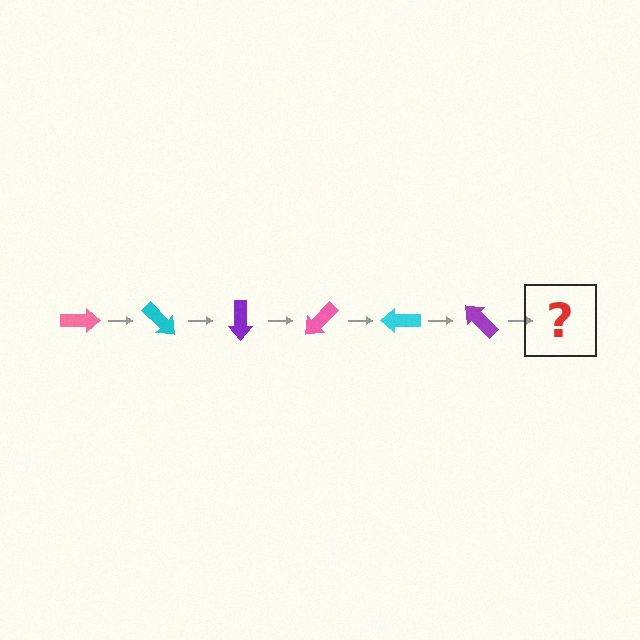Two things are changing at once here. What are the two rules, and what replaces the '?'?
The two rules are that it rotates 45 degrees each step and the color cycles through pink, cyan, and purple. The '?' should be a pink arrow, rotated 270 degrees from the start.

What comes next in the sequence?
The next element should be a pink arrow, rotated 270 degrees from the start.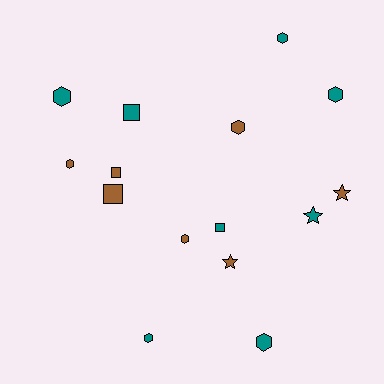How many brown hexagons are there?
There are 3 brown hexagons.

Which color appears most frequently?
Teal, with 8 objects.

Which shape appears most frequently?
Hexagon, with 8 objects.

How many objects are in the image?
There are 15 objects.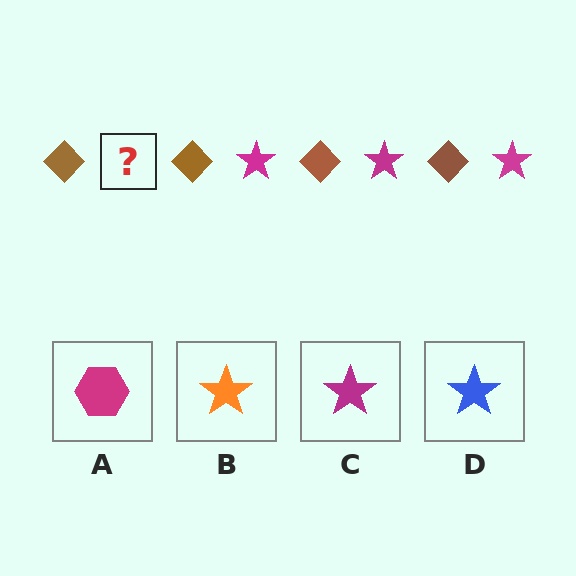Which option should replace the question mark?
Option C.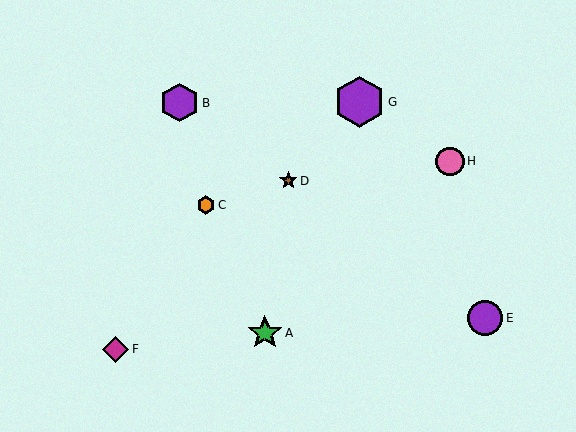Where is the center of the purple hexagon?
The center of the purple hexagon is at (180, 103).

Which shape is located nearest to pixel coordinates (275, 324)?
The green star (labeled A) at (265, 333) is nearest to that location.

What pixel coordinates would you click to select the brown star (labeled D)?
Click at (288, 181) to select the brown star D.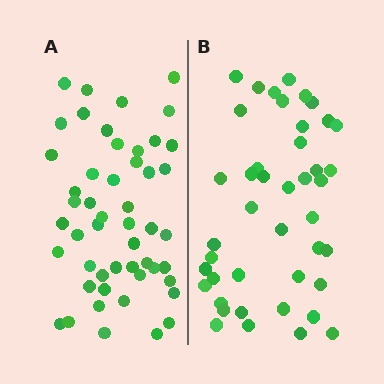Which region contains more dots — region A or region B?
Region A (the left region) has more dots.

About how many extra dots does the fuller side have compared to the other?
Region A has roughly 8 or so more dots than region B.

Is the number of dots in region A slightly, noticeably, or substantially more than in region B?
Region A has only slightly more — the two regions are fairly close. The ratio is roughly 1.2 to 1.